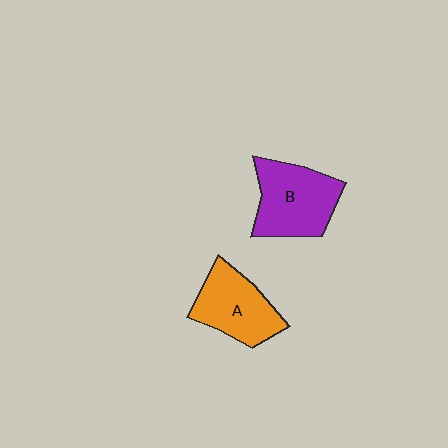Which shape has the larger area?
Shape B (purple).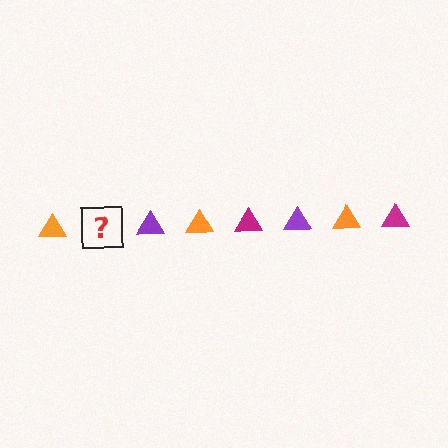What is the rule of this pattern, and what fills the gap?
The rule is that the pattern cycles through orange, magenta, purple triangles. The gap should be filled with a magenta triangle.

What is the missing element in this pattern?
The missing element is a magenta triangle.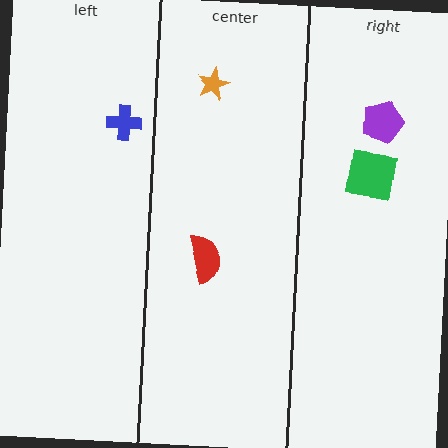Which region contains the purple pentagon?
The right region.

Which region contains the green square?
The right region.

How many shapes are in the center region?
2.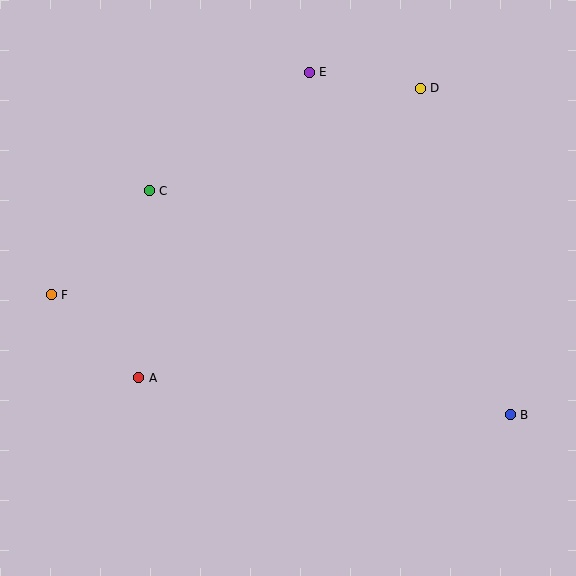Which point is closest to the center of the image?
Point C at (149, 191) is closest to the center.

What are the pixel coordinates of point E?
Point E is at (309, 72).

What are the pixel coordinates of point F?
Point F is at (51, 295).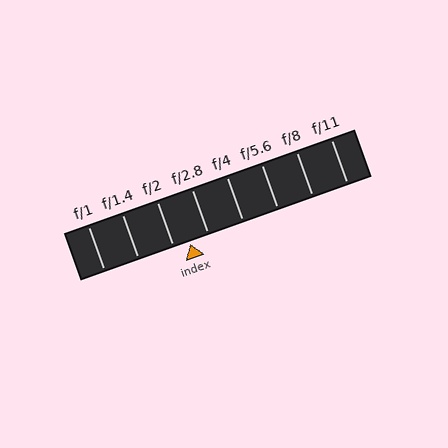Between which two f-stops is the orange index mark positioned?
The index mark is between f/2 and f/2.8.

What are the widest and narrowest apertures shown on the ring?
The widest aperture shown is f/1 and the narrowest is f/11.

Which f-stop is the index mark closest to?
The index mark is closest to f/2.